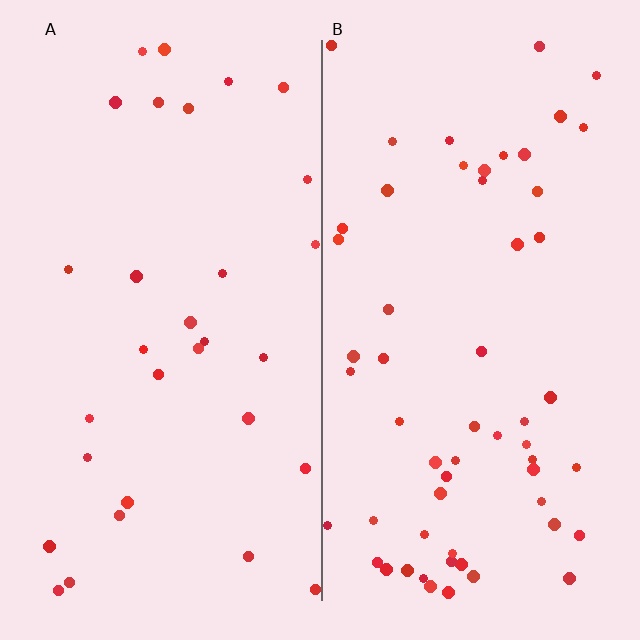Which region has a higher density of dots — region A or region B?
B (the right).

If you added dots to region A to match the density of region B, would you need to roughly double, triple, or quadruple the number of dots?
Approximately double.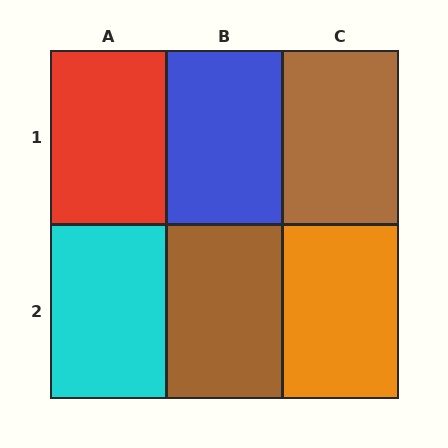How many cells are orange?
1 cell is orange.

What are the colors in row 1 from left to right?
Red, blue, brown.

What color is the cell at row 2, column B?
Brown.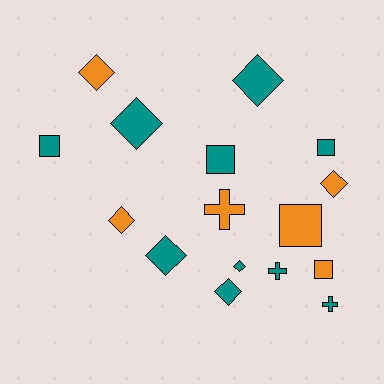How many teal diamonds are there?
There are 5 teal diamonds.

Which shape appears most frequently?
Diamond, with 8 objects.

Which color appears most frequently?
Teal, with 10 objects.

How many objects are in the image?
There are 16 objects.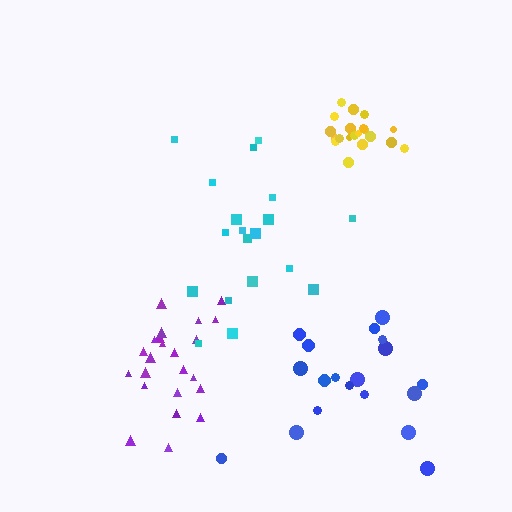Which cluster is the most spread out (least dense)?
Blue.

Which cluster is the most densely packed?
Yellow.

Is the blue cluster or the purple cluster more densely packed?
Purple.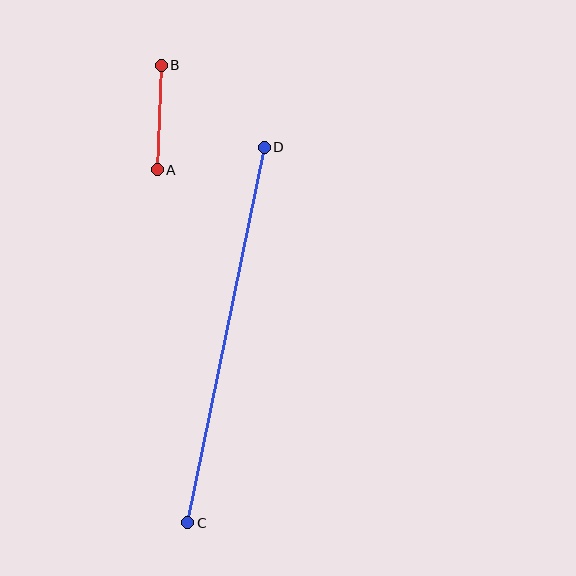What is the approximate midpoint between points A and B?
The midpoint is at approximately (159, 117) pixels.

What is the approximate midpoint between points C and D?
The midpoint is at approximately (226, 335) pixels.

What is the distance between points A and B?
The distance is approximately 105 pixels.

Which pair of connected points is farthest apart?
Points C and D are farthest apart.